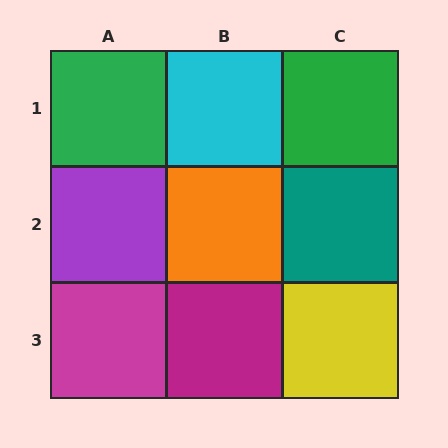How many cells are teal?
1 cell is teal.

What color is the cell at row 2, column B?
Orange.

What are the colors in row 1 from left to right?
Green, cyan, green.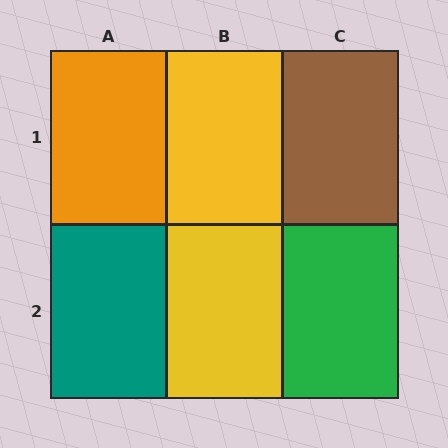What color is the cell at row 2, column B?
Yellow.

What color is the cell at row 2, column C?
Green.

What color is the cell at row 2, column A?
Teal.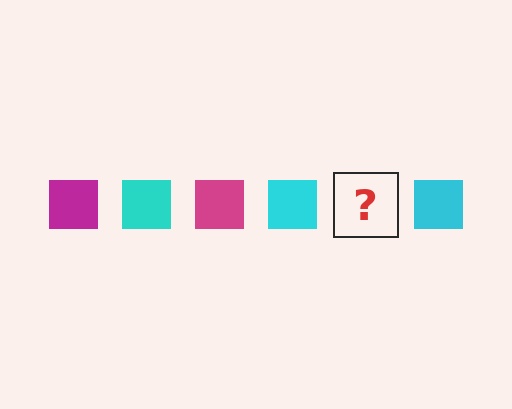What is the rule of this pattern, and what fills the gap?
The rule is that the pattern cycles through magenta, cyan squares. The gap should be filled with a magenta square.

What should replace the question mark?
The question mark should be replaced with a magenta square.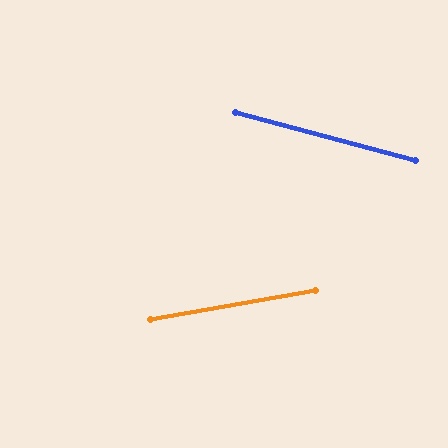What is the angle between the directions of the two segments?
Approximately 25 degrees.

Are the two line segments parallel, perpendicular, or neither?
Neither parallel nor perpendicular — they differ by about 25°.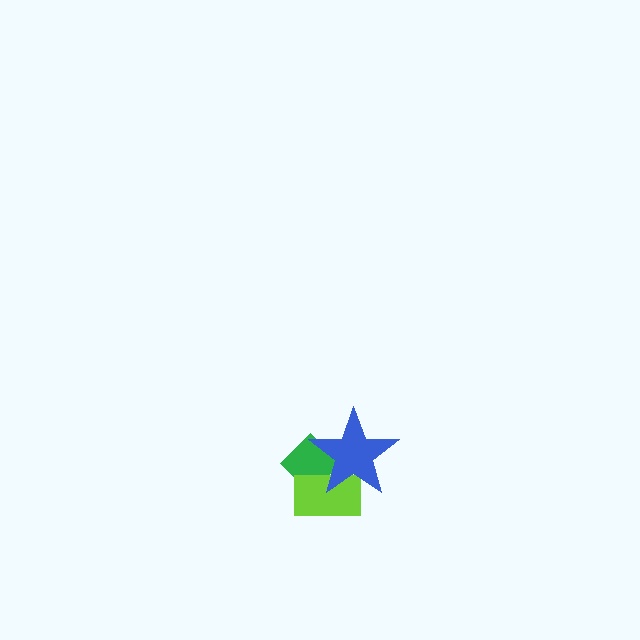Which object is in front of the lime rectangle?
The blue star is in front of the lime rectangle.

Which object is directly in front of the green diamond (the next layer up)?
The lime rectangle is directly in front of the green diamond.